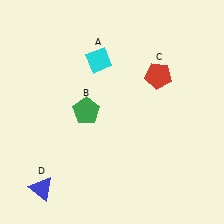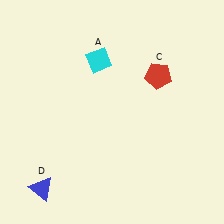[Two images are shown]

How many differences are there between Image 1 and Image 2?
There is 1 difference between the two images.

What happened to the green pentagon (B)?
The green pentagon (B) was removed in Image 2. It was in the top-left area of Image 1.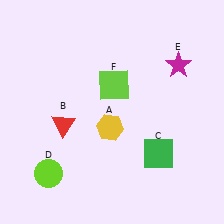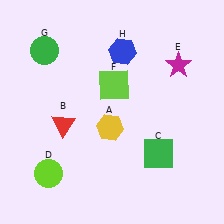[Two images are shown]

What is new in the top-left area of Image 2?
A green circle (G) was added in the top-left area of Image 2.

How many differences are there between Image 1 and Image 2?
There are 2 differences between the two images.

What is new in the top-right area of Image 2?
A blue hexagon (H) was added in the top-right area of Image 2.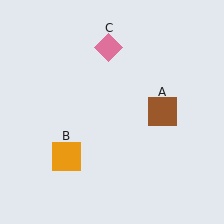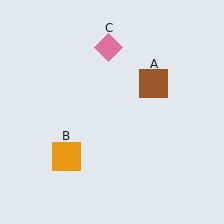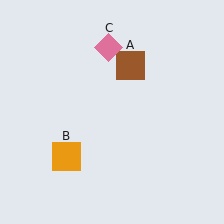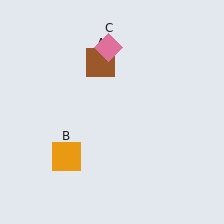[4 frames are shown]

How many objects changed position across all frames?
1 object changed position: brown square (object A).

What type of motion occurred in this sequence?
The brown square (object A) rotated counterclockwise around the center of the scene.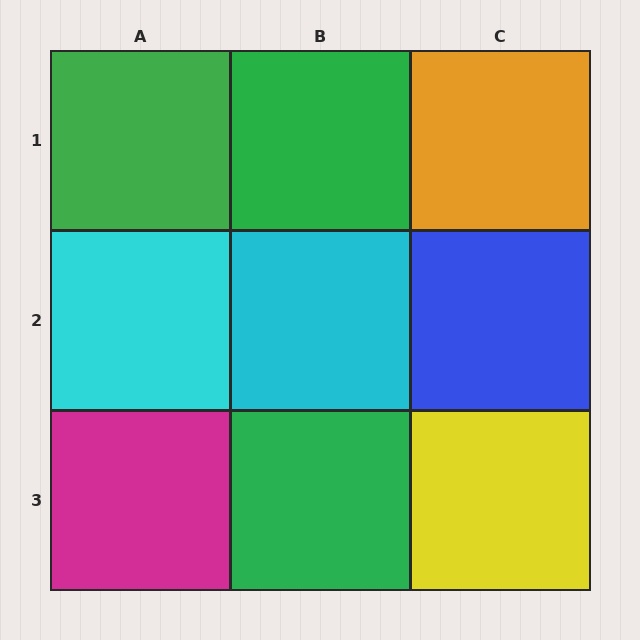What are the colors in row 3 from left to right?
Magenta, green, yellow.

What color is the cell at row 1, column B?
Green.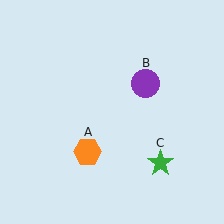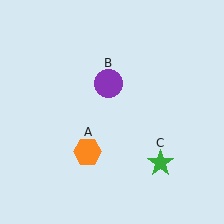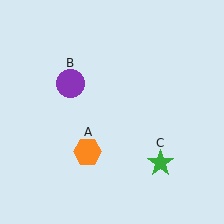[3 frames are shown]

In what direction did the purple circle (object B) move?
The purple circle (object B) moved left.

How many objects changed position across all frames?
1 object changed position: purple circle (object B).